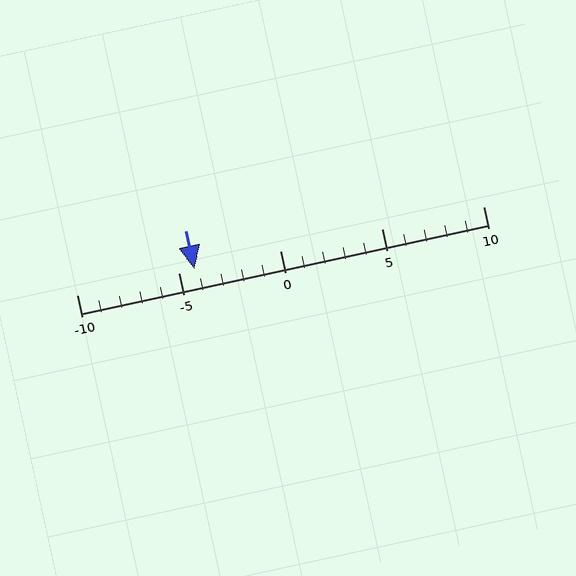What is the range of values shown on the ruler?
The ruler shows values from -10 to 10.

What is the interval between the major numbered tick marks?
The major tick marks are spaced 5 units apart.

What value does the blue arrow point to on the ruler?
The blue arrow points to approximately -4.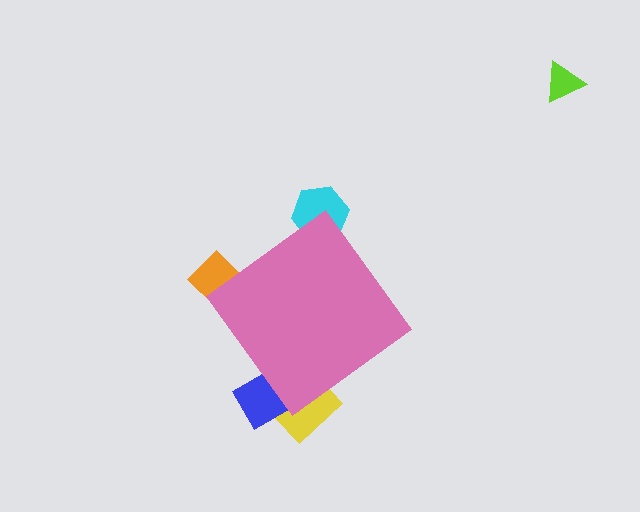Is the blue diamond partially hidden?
Yes, the blue diamond is partially hidden behind the pink diamond.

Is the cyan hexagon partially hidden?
Yes, the cyan hexagon is partially hidden behind the pink diamond.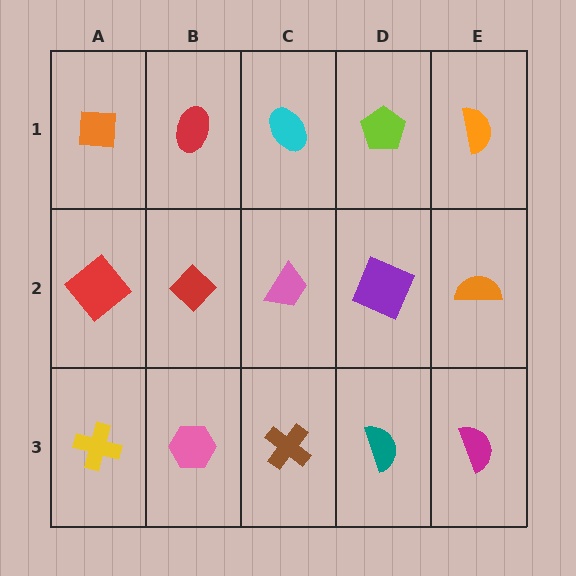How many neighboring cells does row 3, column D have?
3.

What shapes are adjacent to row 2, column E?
An orange semicircle (row 1, column E), a magenta semicircle (row 3, column E), a purple square (row 2, column D).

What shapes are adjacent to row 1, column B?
A red diamond (row 2, column B), an orange square (row 1, column A), a cyan ellipse (row 1, column C).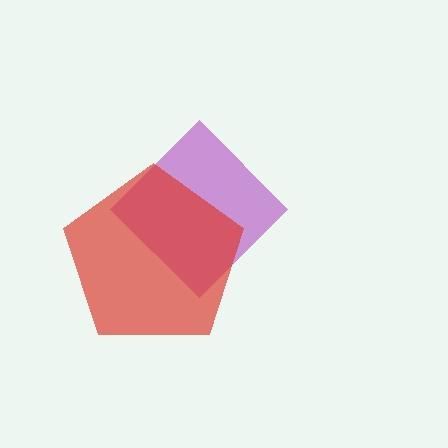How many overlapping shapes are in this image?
There are 2 overlapping shapes in the image.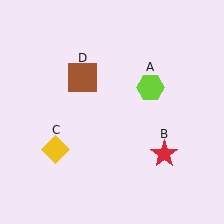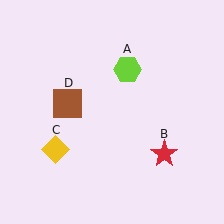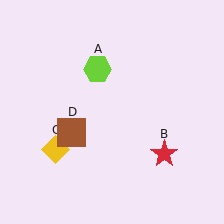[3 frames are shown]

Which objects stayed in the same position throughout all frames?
Red star (object B) and yellow diamond (object C) remained stationary.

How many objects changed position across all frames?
2 objects changed position: lime hexagon (object A), brown square (object D).